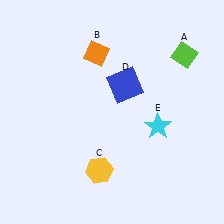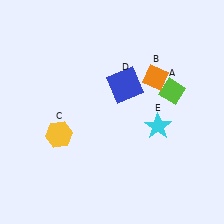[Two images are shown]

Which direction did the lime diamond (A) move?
The lime diamond (A) moved down.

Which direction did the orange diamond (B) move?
The orange diamond (B) moved right.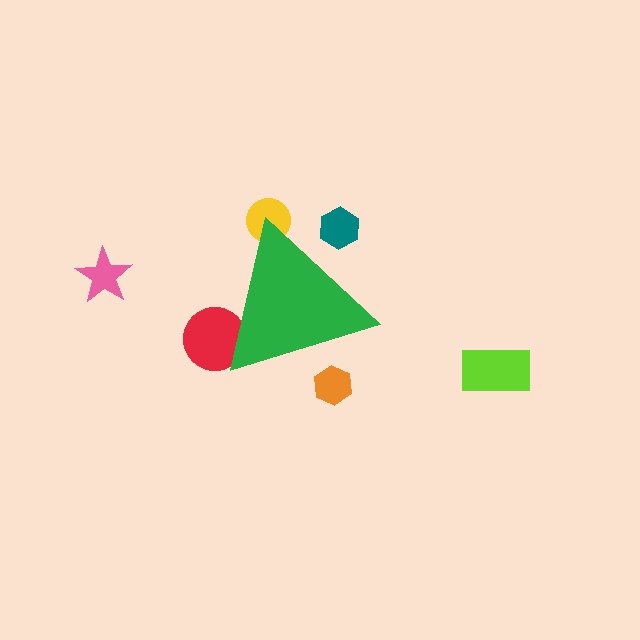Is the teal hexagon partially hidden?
Yes, the teal hexagon is partially hidden behind the green triangle.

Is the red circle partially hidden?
Yes, the red circle is partially hidden behind the green triangle.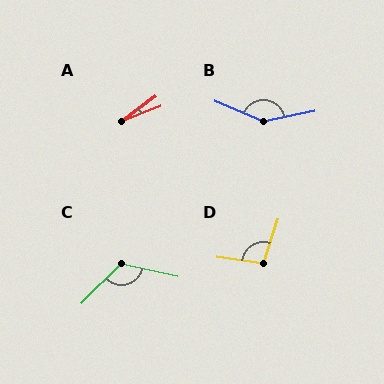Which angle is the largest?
B, at approximately 146 degrees.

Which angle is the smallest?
A, at approximately 15 degrees.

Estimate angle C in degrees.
Approximately 122 degrees.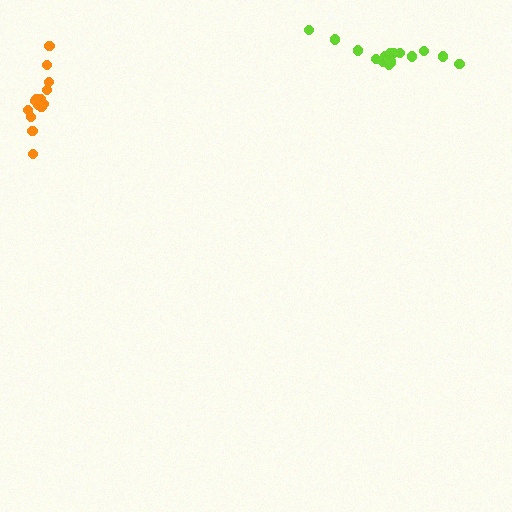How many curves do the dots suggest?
There are 2 distinct paths.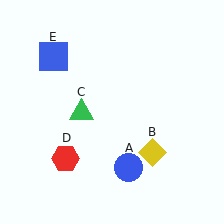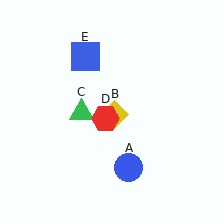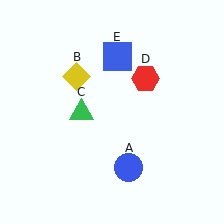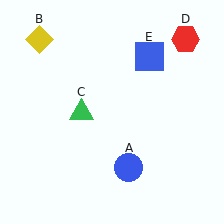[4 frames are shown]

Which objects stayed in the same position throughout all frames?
Blue circle (object A) and green triangle (object C) remained stationary.